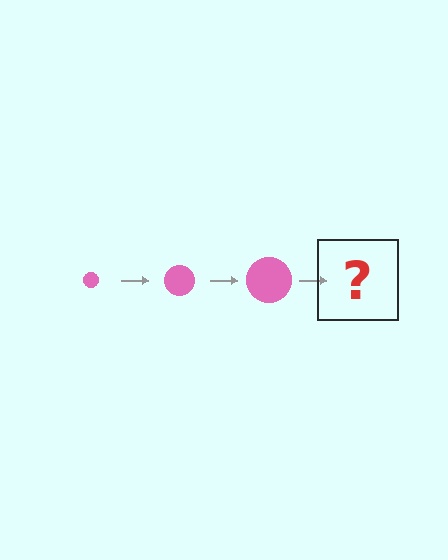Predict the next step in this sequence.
The next step is a pink circle, larger than the previous one.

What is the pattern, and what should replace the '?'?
The pattern is that the circle gets progressively larger each step. The '?' should be a pink circle, larger than the previous one.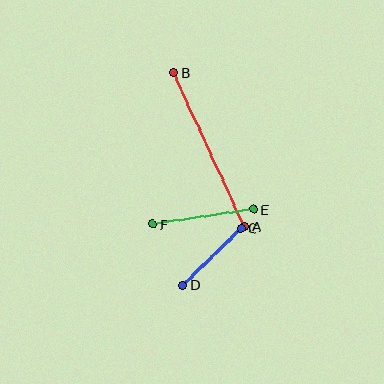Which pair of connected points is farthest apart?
Points A and B are farthest apart.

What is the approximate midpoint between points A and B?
The midpoint is at approximately (209, 149) pixels.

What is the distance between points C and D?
The distance is approximately 81 pixels.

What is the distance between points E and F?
The distance is approximately 102 pixels.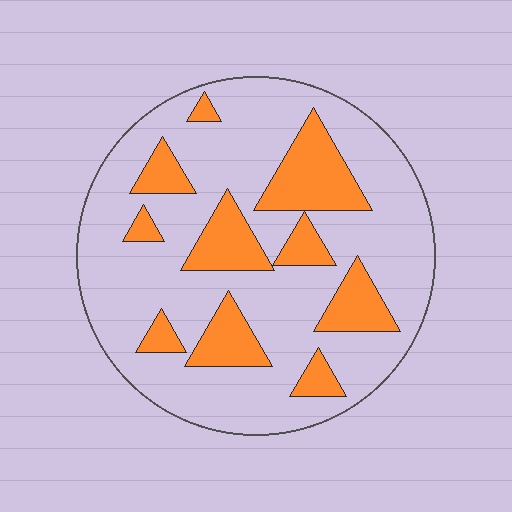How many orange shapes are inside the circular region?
10.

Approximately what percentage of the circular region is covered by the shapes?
Approximately 25%.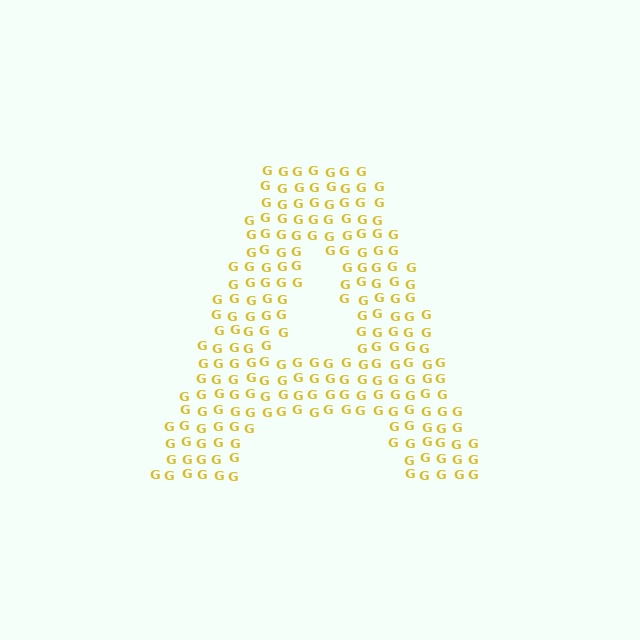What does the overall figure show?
The overall figure shows the letter A.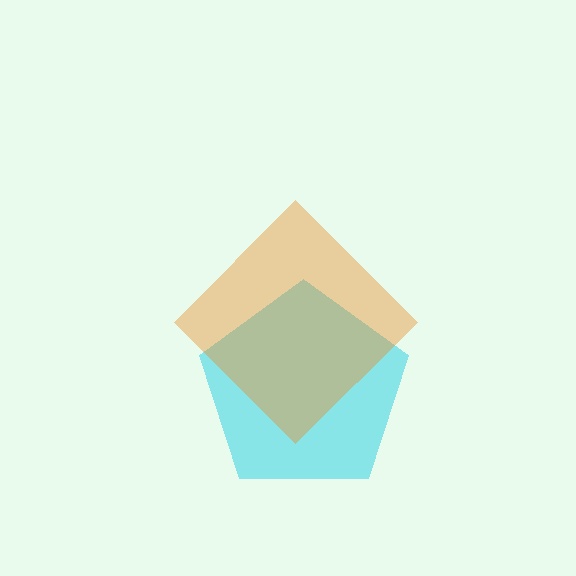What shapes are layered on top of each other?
The layered shapes are: a cyan pentagon, an orange diamond.